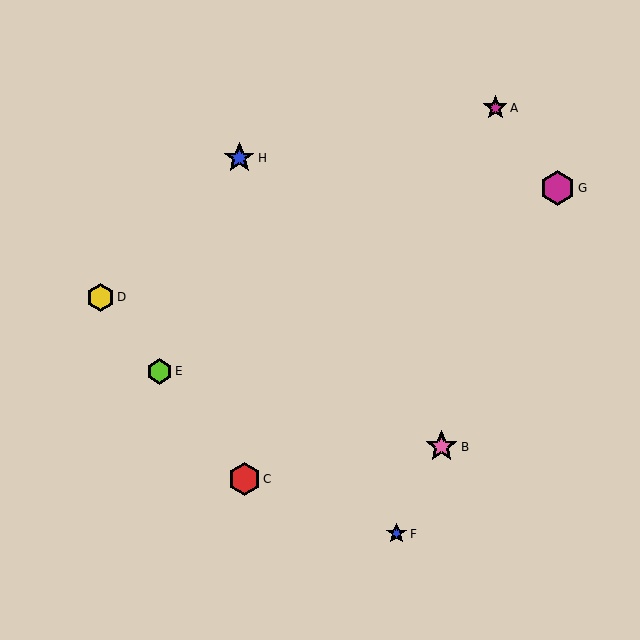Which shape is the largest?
The magenta hexagon (labeled G) is the largest.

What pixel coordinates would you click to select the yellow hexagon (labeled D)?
Click at (100, 297) to select the yellow hexagon D.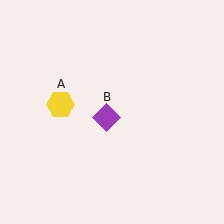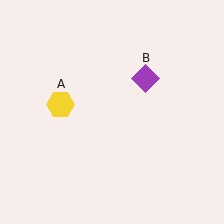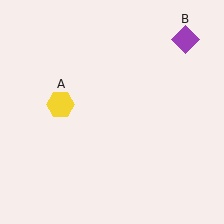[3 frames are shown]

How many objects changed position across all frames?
1 object changed position: purple diamond (object B).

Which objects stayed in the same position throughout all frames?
Yellow hexagon (object A) remained stationary.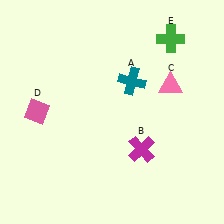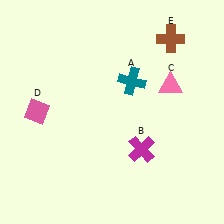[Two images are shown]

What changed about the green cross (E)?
In Image 1, E is green. In Image 2, it changed to brown.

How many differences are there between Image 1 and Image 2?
There is 1 difference between the two images.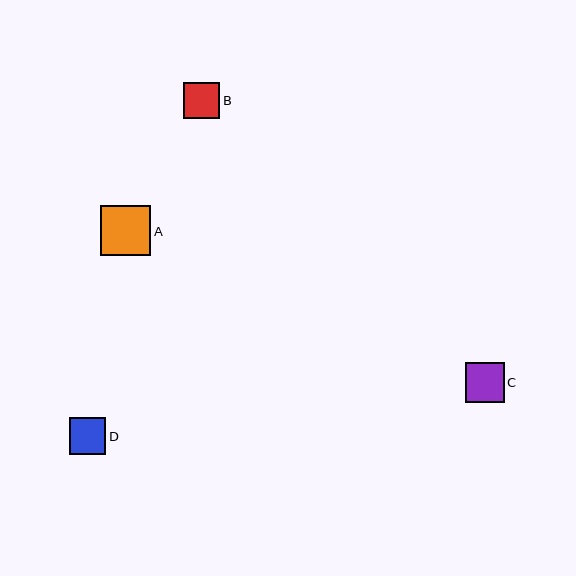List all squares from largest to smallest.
From largest to smallest: A, C, D, B.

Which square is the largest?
Square A is the largest with a size of approximately 50 pixels.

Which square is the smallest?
Square B is the smallest with a size of approximately 36 pixels.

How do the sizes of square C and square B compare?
Square C and square B are approximately the same size.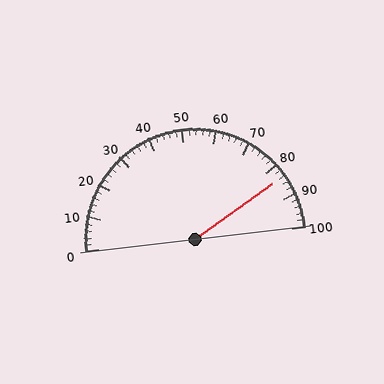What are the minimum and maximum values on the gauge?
The gauge ranges from 0 to 100.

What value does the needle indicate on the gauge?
The needle indicates approximately 84.